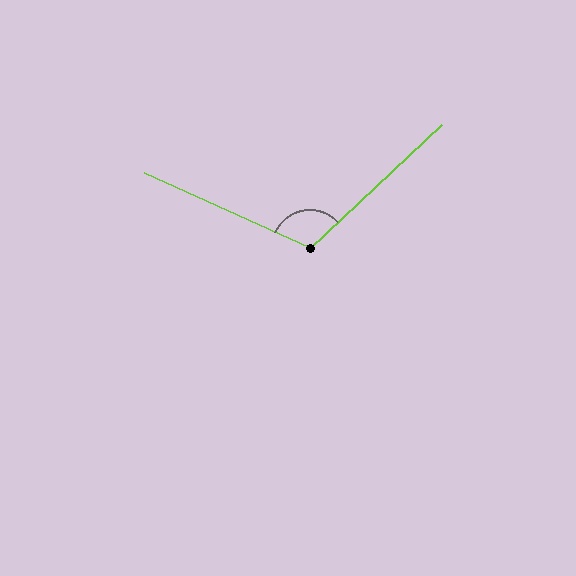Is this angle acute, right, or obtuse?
It is obtuse.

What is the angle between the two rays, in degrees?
Approximately 112 degrees.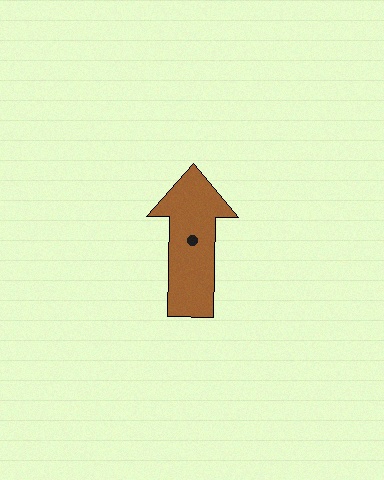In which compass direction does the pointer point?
North.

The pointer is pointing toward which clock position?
Roughly 12 o'clock.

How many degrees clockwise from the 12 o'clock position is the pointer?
Approximately 1 degrees.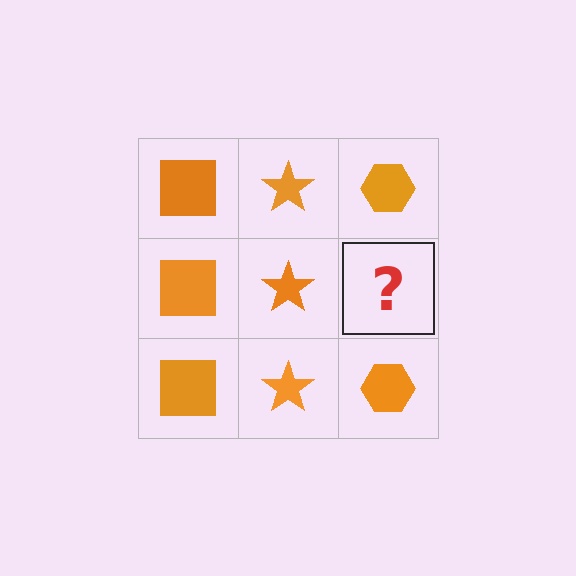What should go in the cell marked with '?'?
The missing cell should contain an orange hexagon.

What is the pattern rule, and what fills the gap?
The rule is that each column has a consistent shape. The gap should be filled with an orange hexagon.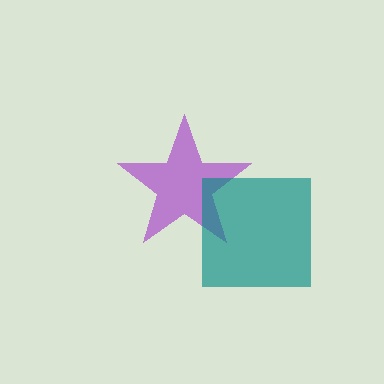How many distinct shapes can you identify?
There are 2 distinct shapes: a purple star, a teal square.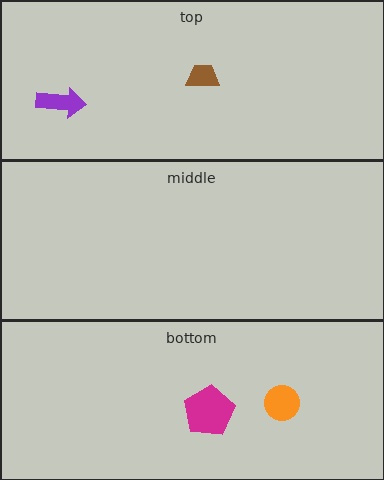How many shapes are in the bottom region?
2.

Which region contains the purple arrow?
The top region.